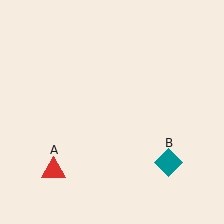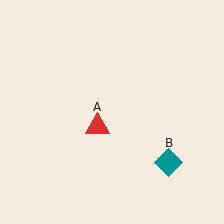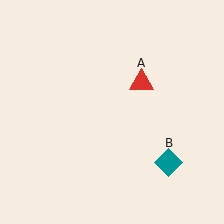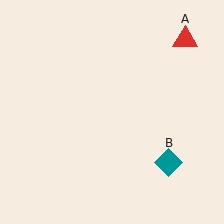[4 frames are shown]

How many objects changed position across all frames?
1 object changed position: red triangle (object A).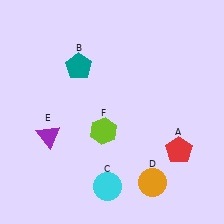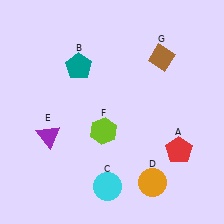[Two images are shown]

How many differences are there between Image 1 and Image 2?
There is 1 difference between the two images.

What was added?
A brown diamond (G) was added in Image 2.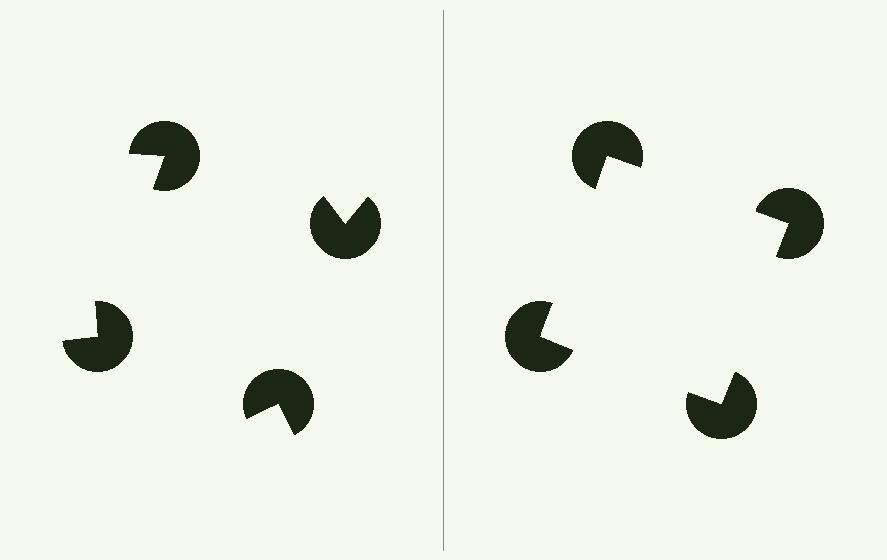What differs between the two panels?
The pac-man discs are positioned identically on both sides; only the wedge orientations differ. On the right they align to a square; on the left they are misaligned.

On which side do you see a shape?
An illusory square appears on the right side. On the left side the wedge cuts are rotated, so no coherent shape forms.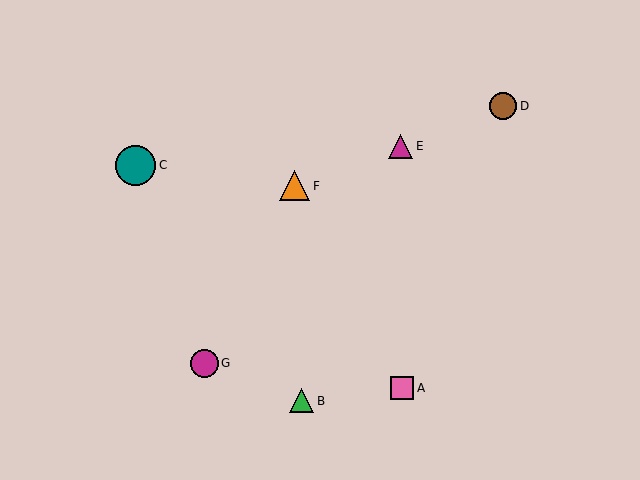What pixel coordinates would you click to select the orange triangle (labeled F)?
Click at (295, 186) to select the orange triangle F.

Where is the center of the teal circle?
The center of the teal circle is at (136, 165).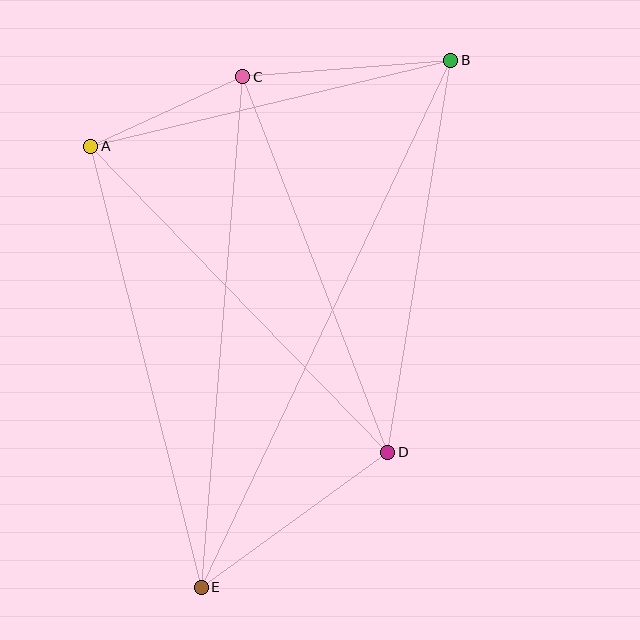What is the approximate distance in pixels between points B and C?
The distance between B and C is approximately 209 pixels.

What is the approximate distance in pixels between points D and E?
The distance between D and E is approximately 231 pixels.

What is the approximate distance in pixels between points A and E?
The distance between A and E is approximately 455 pixels.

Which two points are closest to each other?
Points A and C are closest to each other.